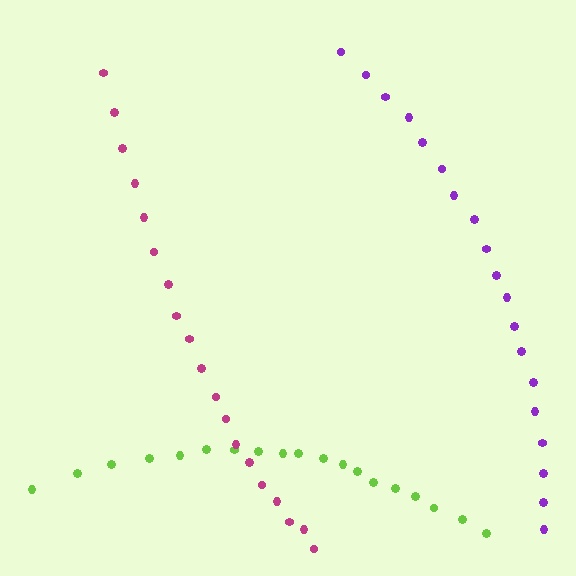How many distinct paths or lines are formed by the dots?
There are 3 distinct paths.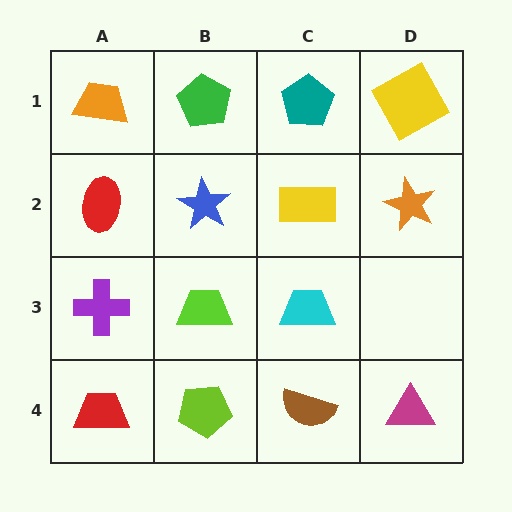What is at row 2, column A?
A red ellipse.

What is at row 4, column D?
A magenta triangle.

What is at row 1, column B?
A green pentagon.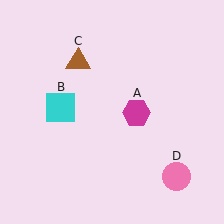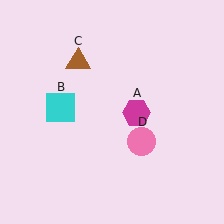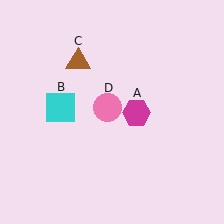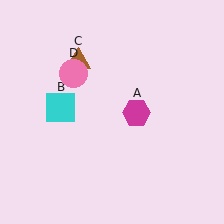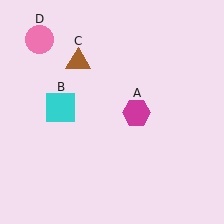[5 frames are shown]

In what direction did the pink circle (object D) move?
The pink circle (object D) moved up and to the left.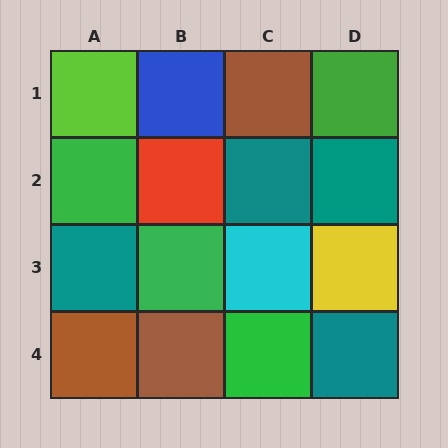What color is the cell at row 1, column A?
Lime.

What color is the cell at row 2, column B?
Red.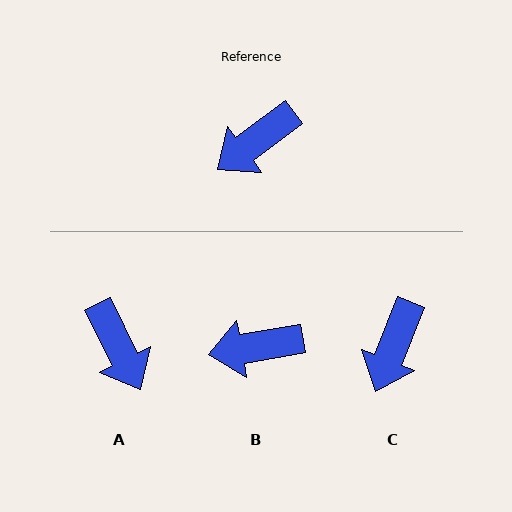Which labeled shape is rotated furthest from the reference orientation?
A, about 80 degrees away.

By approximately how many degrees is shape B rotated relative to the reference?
Approximately 27 degrees clockwise.